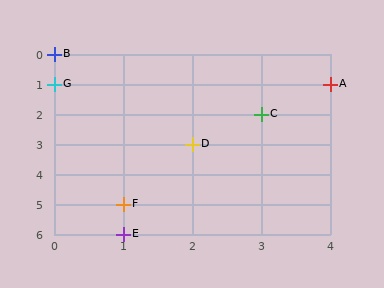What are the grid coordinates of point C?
Point C is at grid coordinates (3, 2).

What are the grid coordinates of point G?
Point G is at grid coordinates (0, 1).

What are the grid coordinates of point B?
Point B is at grid coordinates (0, 0).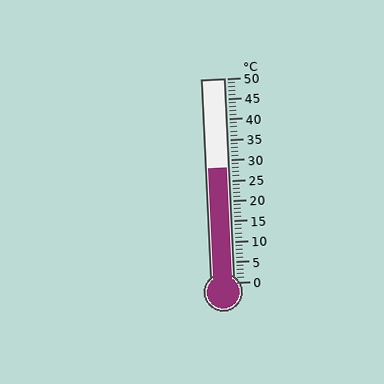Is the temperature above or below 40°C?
The temperature is below 40°C.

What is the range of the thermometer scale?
The thermometer scale ranges from 0°C to 50°C.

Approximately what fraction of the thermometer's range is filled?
The thermometer is filled to approximately 55% of its range.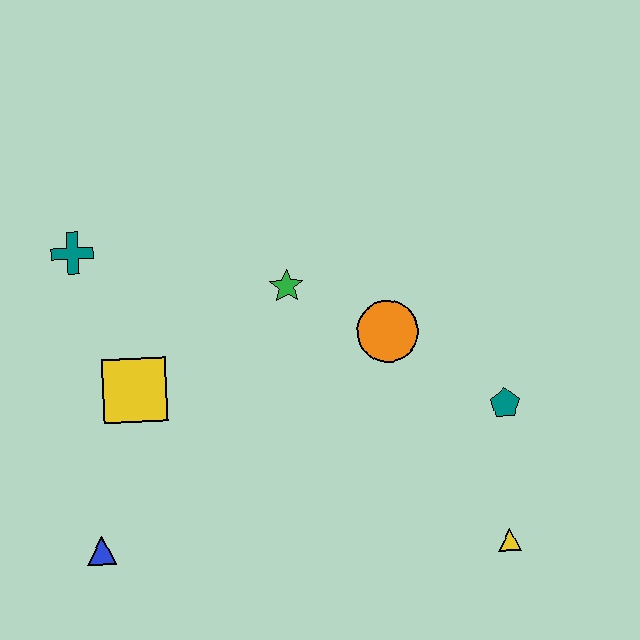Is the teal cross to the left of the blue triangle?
Yes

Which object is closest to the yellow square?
The teal cross is closest to the yellow square.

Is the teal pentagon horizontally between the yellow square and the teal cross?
No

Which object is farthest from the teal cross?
The yellow triangle is farthest from the teal cross.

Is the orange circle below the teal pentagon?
No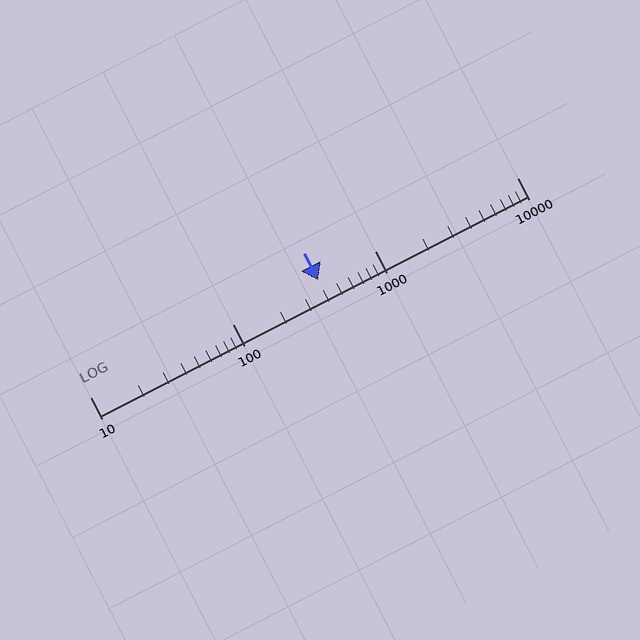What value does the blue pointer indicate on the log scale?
The pointer indicates approximately 400.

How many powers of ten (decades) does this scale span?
The scale spans 3 decades, from 10 to 10000.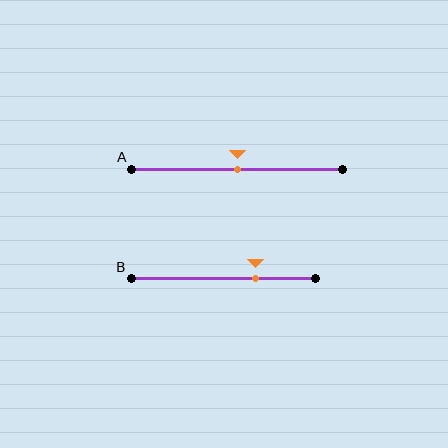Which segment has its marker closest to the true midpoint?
Segment A has its marker closest to the true midpoint.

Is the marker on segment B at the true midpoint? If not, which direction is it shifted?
No, the marker on segment B is shifted to the right by about 18% of the segment length.